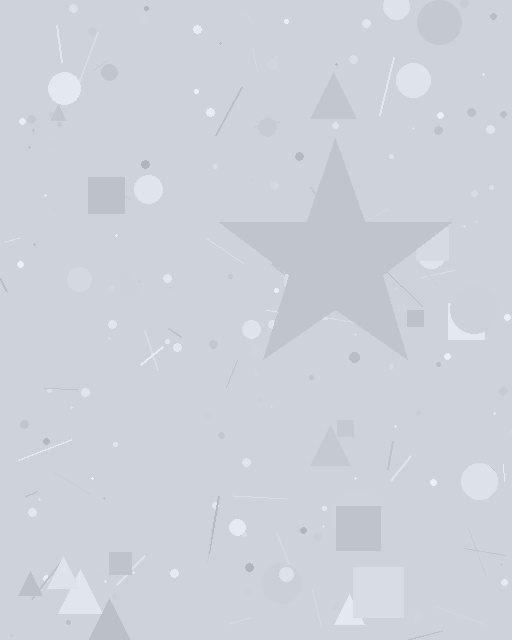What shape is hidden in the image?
A star is hidden in the image.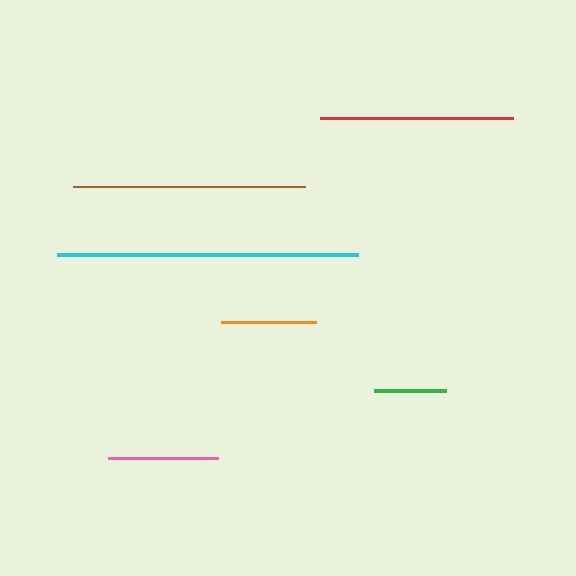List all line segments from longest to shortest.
From longest to shortest: cyan, brown, red, pink, orange, green.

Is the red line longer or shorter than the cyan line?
The cyan line is longer than the red line.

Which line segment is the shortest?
The green line is the shortest at approximately 72 pixels.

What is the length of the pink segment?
The pink segment is approximately 110 pixels long.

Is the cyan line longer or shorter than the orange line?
The cyan line is longer than the orange line.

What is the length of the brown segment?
The brown segment is approximately 232 pixels long.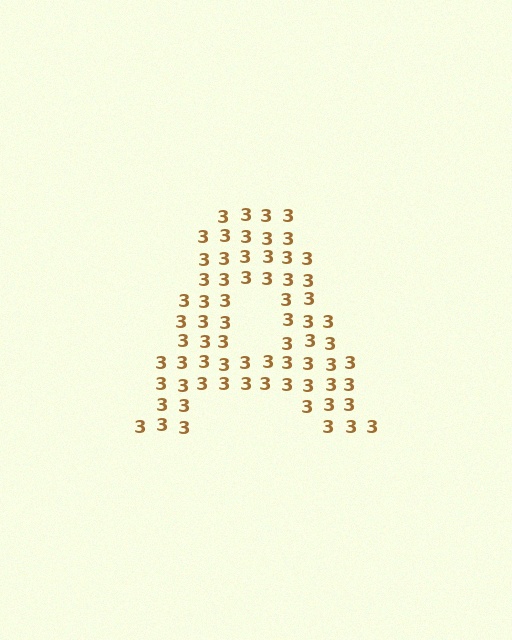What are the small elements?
The small elements are digit 3's.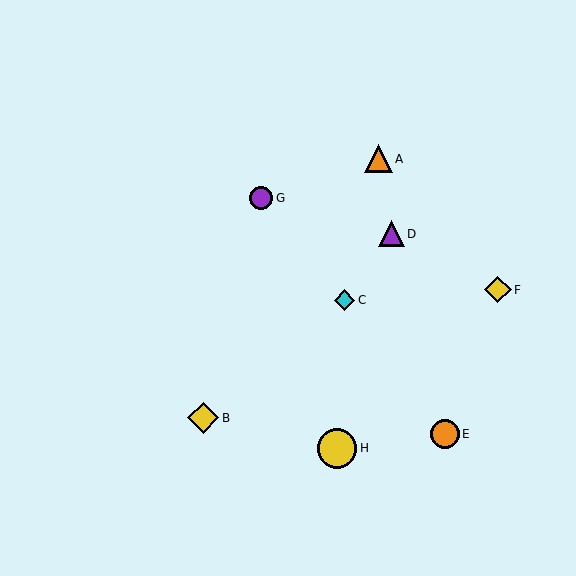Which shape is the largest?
The yellow circle (labeled H) is the largest.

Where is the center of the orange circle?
The center of the orange circle is at (445, 434).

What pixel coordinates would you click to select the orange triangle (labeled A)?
Click at (378, 159) to select the orange triangle A.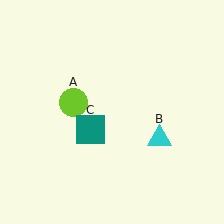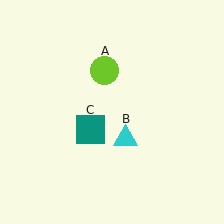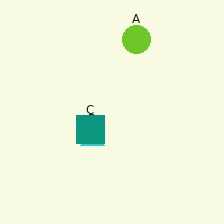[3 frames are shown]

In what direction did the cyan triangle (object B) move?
The cyan triangle (object B) moved left.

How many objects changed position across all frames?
2 objects changed position: lime circle (object A), cyan triangle (object B).